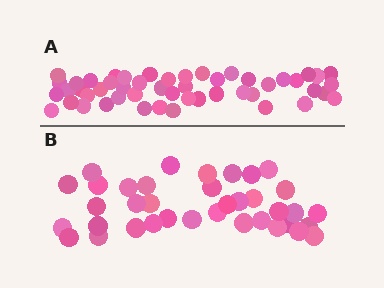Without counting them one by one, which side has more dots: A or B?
Region A (the top region) has more dots.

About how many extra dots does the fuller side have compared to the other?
Region A has approximately 15 more dots than region B.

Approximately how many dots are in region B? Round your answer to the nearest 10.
About 40 dots. (The exact count is 37, which rounds to 40.)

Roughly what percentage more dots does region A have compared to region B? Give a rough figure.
About 35% more.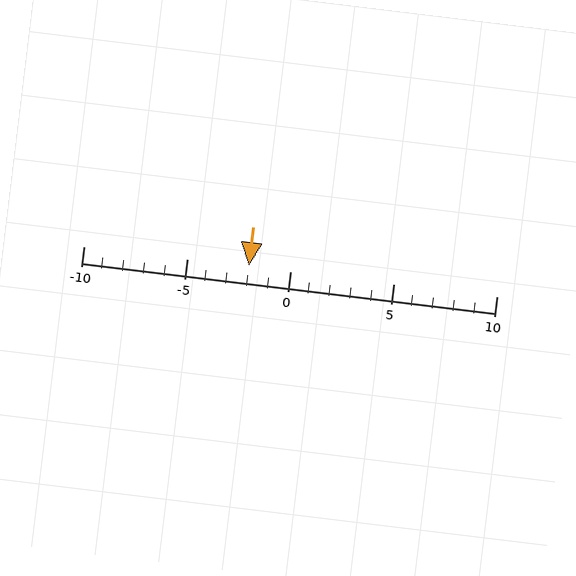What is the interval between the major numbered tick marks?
The major tick marks are spaced 5 units apart.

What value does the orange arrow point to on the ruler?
The orange arrow points to approximately -2.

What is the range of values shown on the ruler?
The ruler shows values from -10 to 10.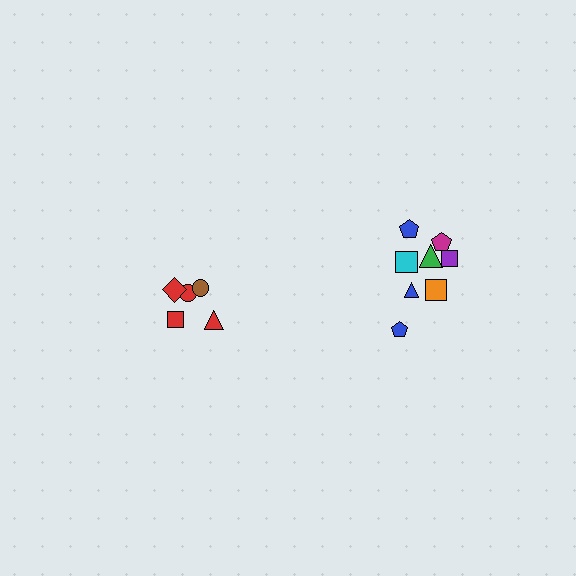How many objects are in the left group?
There are 5 objects.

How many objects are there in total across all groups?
There are 13 objects.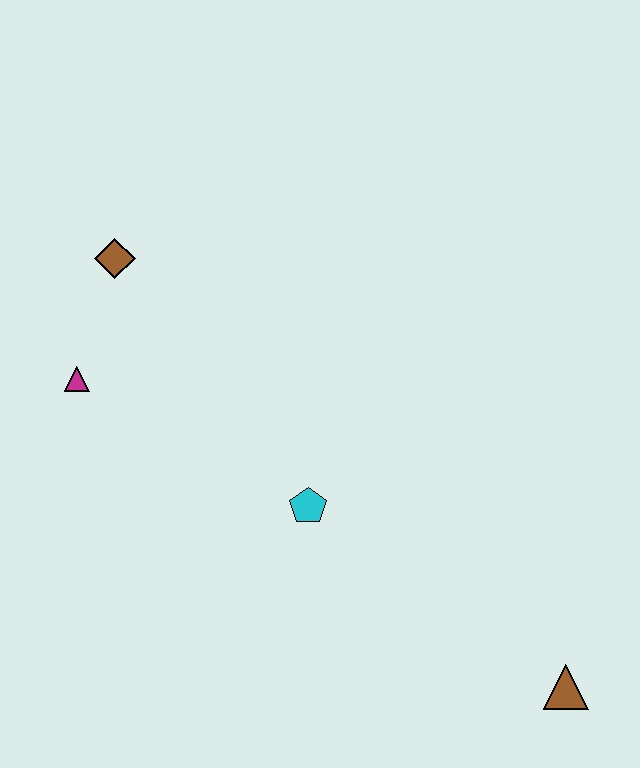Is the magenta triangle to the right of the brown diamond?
No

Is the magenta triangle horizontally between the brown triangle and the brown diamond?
No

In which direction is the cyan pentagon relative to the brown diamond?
The cyan pentagon is below the brown diamond.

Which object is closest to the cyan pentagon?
The magenta triangle is closest to the cyan pentagon.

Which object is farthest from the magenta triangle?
The brown triangle is farthest from the magenta triangle.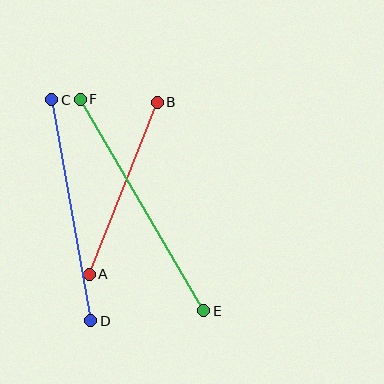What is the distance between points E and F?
The distance is approximately 245 pixels.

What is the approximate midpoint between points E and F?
The midpoint is at approximately (142, 205) pixels.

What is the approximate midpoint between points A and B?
The midpoint is at approximately (123, 188) pixels.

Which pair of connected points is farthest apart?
Points E and F are farthest apart.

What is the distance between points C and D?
The distance is approximately 224 pixels.